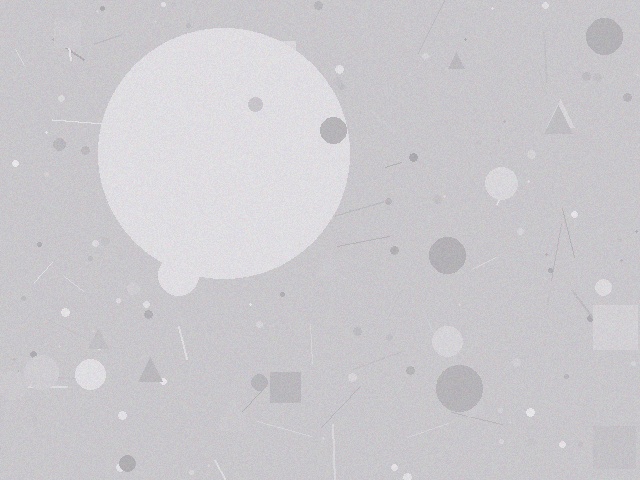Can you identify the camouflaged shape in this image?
The camouflaged shape is a circle.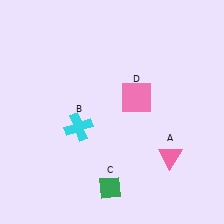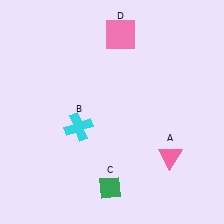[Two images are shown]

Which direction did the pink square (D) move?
The pink square (D) moved up.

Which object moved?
The pink square (D) moved up.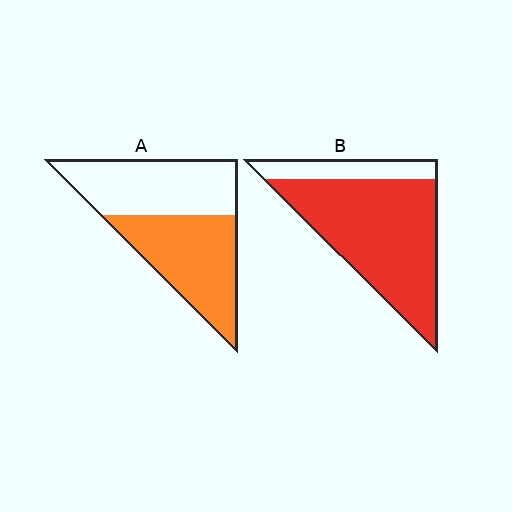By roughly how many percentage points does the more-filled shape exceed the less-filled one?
By roughly 30 percentage points (B over A).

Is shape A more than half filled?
Roughly half.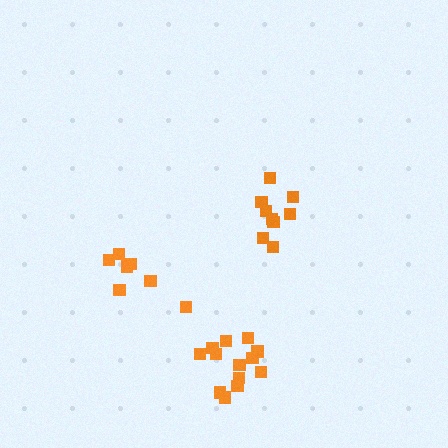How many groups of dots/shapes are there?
There are 3 groups.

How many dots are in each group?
Group 1: 7 dots, Group 2: 13 dots, Group 3: 9 dots (29 total).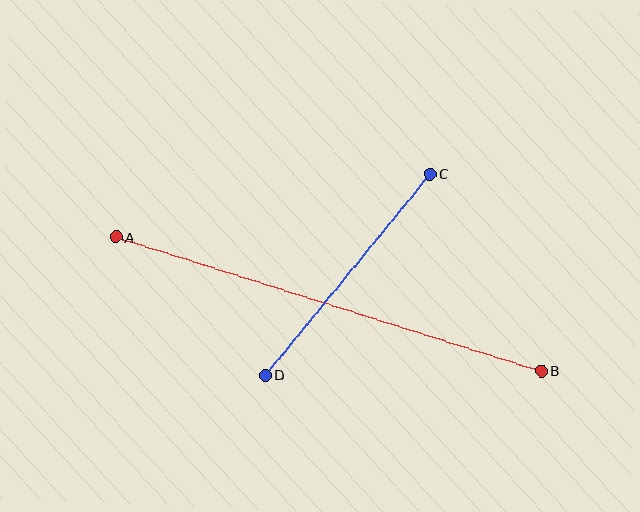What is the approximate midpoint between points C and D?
The midpoint is at approximately (347, 275) pixels.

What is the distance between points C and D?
The distance is approximately 260 pixels.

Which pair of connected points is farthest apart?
Points A and B are farthest apart.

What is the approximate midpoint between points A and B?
The midpoint is at approximately (329, 304) pixels.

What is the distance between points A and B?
The distance is approximately 446 pixels.